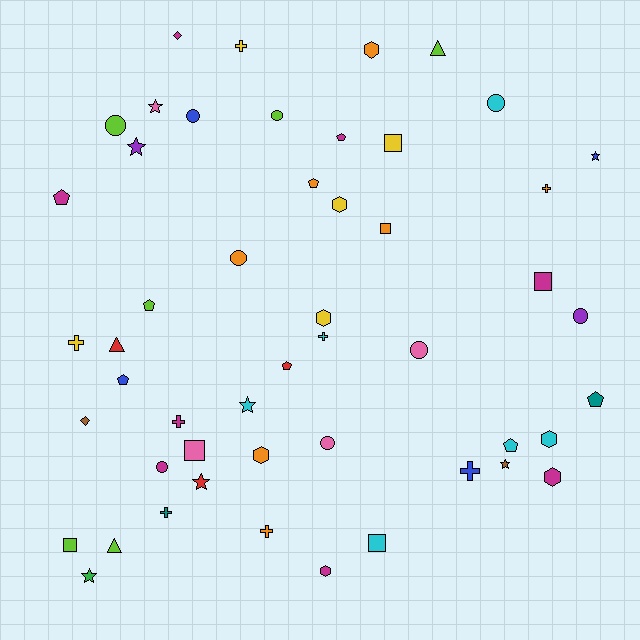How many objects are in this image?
There are 50 objects.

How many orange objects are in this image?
There are 7 orange objects.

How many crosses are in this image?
There are 8 crosses.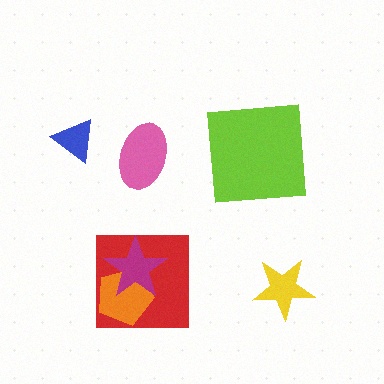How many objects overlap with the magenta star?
2 objects overlap with the magenta star.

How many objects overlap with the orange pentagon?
2 objects overlap with the orange pentagon.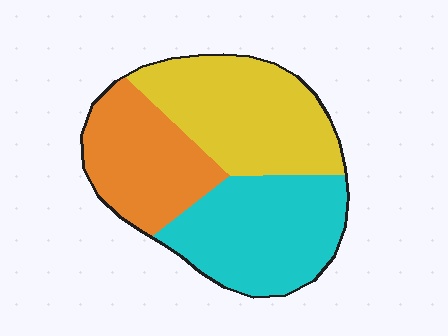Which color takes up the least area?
Orange, at roughly 30%.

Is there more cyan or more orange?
Cyan.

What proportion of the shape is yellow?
Yellow takes up about three eighths (3/8) of the shape.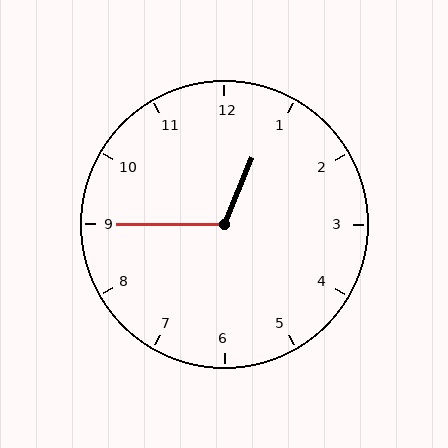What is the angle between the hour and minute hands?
Approximately 112 degrees.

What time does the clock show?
12:45.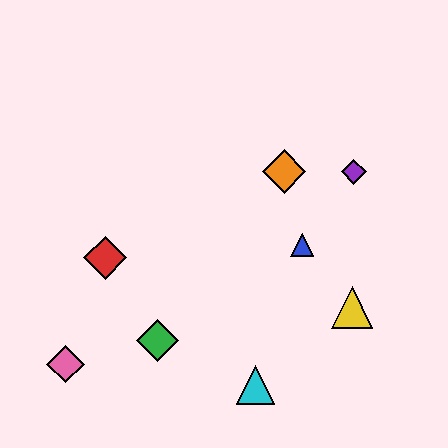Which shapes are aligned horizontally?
The purple diamond, the orange diamond are aligned horizontally.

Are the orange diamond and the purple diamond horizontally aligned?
Yes, both are at y≈172.